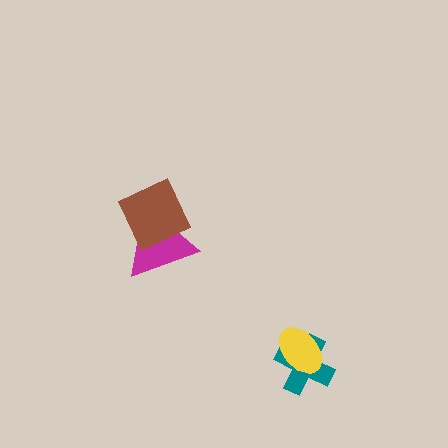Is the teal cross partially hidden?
Yes, it is partially covered by another shape.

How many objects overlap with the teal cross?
1 object overlaps with the teal cross.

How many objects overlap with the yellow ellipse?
1 object overlaps with the yellow ellipse.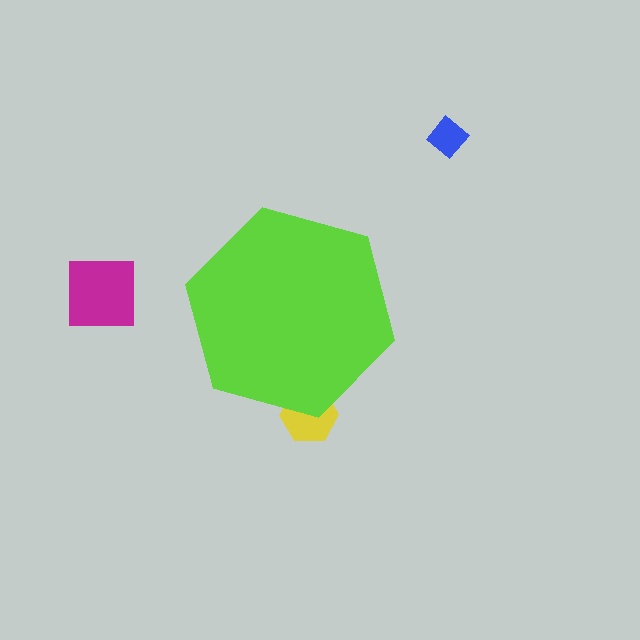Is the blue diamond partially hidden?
No, the blue diamond is fully visible.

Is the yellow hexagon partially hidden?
Yes, the yellow hexagon is partially hidden behind the lime hexagon.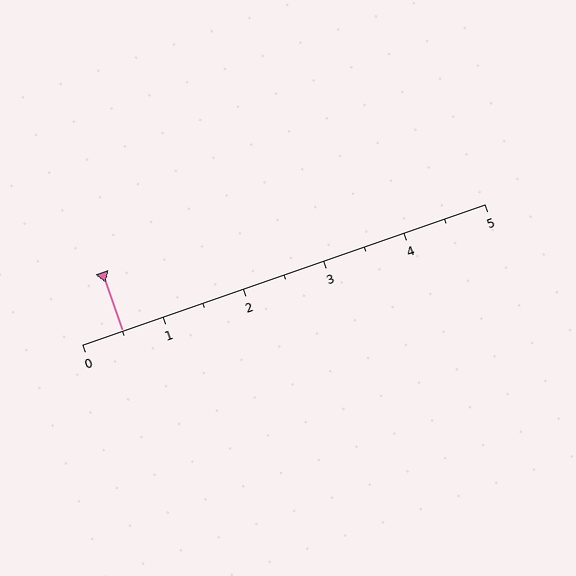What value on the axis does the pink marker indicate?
The marker indicates approximately 0.5.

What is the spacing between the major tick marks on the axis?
The major ticks are spaced 1 apart.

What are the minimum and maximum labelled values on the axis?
The axis runs from 0 to 5.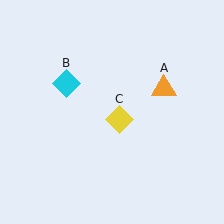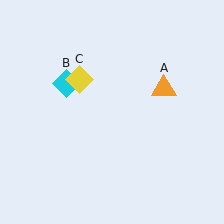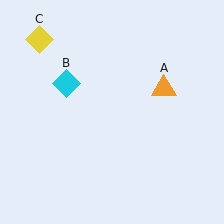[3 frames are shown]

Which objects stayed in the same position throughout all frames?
Orange triangle (object A) and cyan diamond (object B) remained stationary.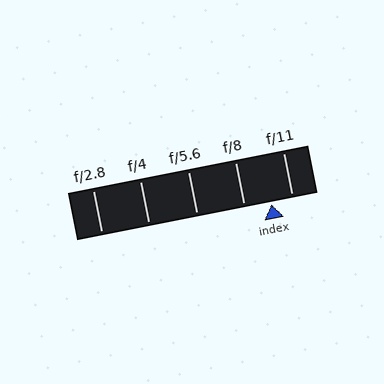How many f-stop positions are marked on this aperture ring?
There are 5 f-stop positions marked.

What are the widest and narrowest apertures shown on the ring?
The widest aperture shown is f/2.8 and the narrowest is f/11.